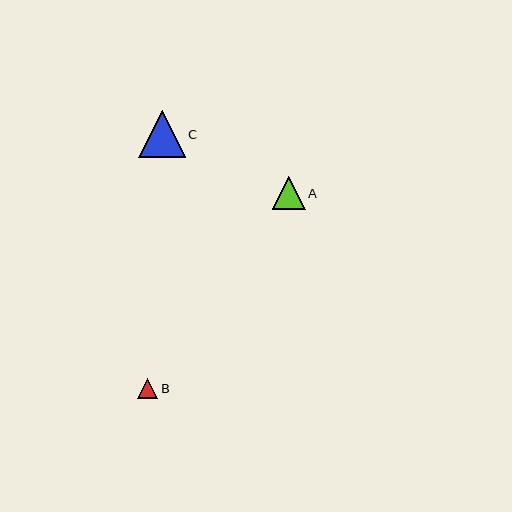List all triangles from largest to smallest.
From largest to smallest: C, A, B.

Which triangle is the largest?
Triangle C is the largest with a size of approximately 47 pixels.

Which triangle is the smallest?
Triangle B is the smallest with a size of approximately 20 pixels.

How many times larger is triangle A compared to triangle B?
Triangle A is approximately 1.6 times the size of triangle B.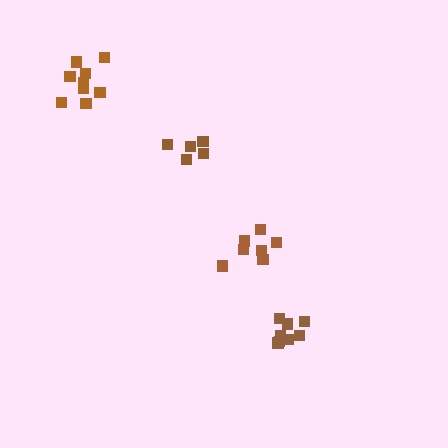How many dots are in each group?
Group 1: 8 dots, Group 2: 5 dots, Group 3: 7 dots, Group 4: 9 dots (29 total).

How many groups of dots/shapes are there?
There are 4 groups.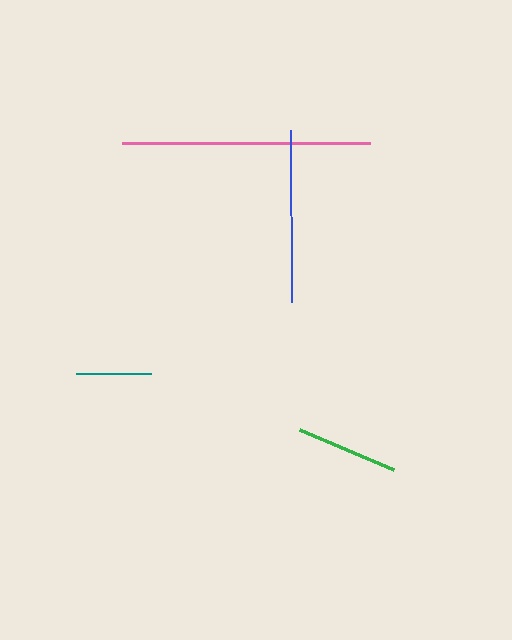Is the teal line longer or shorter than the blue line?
The blue line is longer than the teal line.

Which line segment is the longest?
The pink line is the longest at approximately 248 pixels.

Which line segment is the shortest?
The teal line is the shortest at approximately 75 pixels.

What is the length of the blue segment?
The blue segment is approximately 172 pixels long.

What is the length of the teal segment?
The teal segment is approximately 75 pixels long.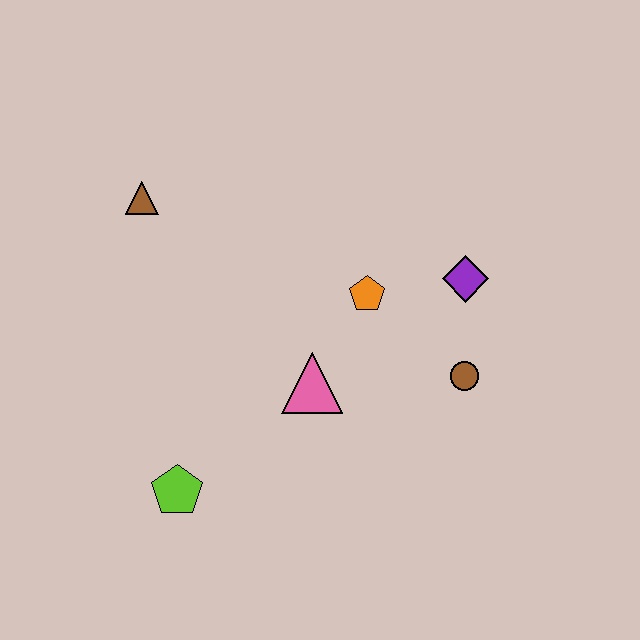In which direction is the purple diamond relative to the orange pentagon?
The purple diamond is to the right of the orange pentagon.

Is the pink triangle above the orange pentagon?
No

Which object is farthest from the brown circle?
The brown triangle is farthest from the brown circle.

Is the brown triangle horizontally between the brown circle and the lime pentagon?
No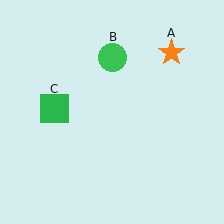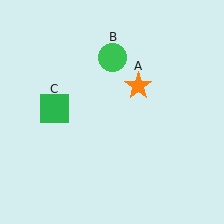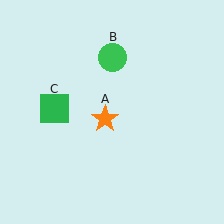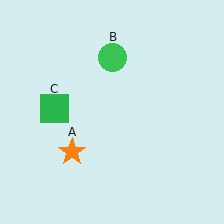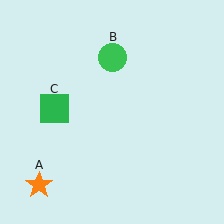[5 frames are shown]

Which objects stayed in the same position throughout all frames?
Green circle (object B) and green square (object C) remained stationary.